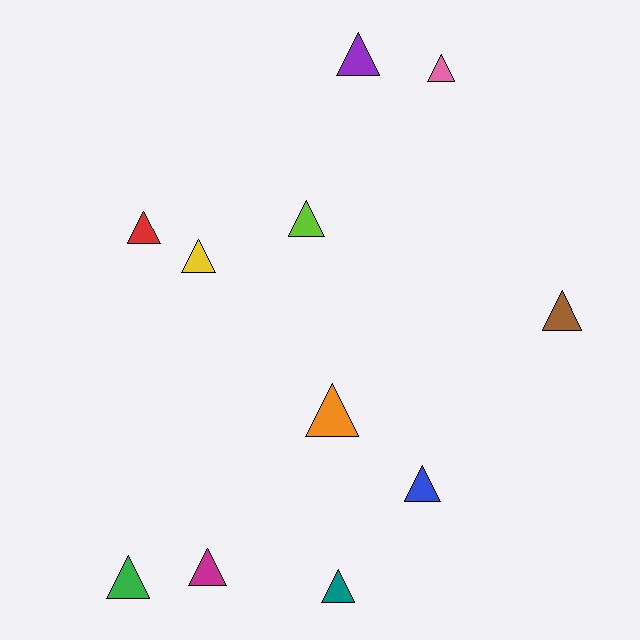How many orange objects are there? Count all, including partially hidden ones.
There is 1 orange object.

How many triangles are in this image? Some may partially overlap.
There are 11 triangles.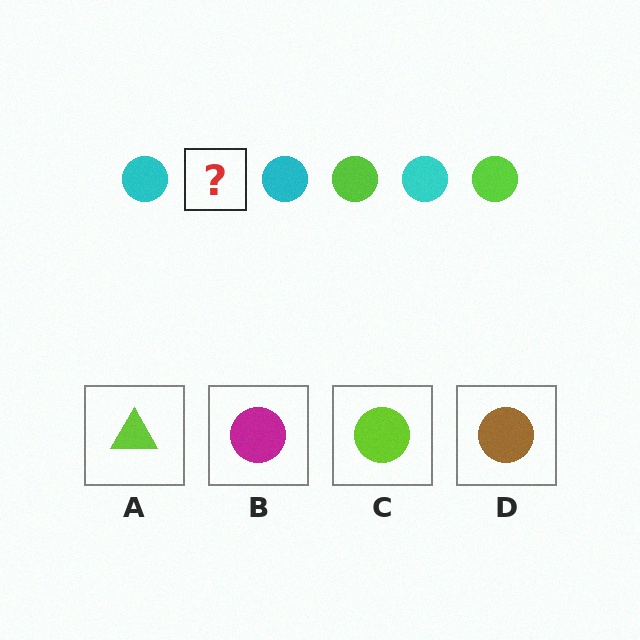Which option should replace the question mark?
Option C.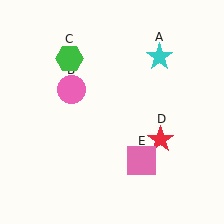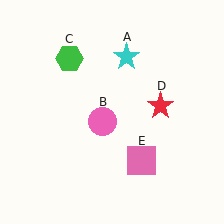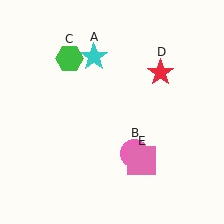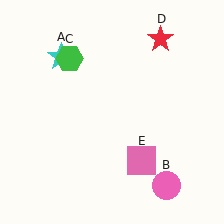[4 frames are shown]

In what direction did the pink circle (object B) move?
The pink circle (object B) moved down and to the right.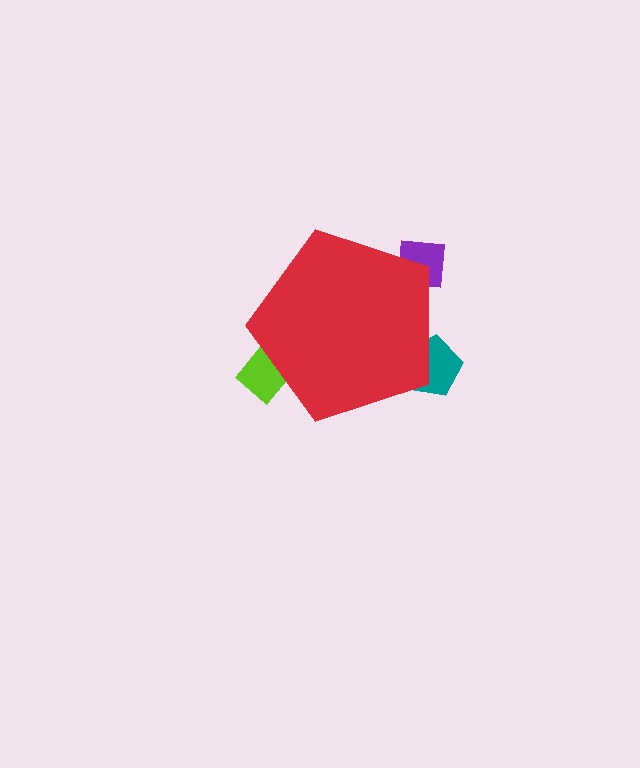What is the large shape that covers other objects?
A red pentagon.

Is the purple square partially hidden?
Yes, the purple square is partially hidden behind the red pentagon.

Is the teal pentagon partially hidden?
Yes, the teal pentagon is partially hidden behind the red pentagon.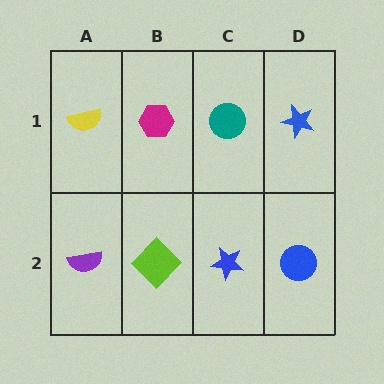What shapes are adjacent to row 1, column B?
A lime diamond (row 2, column B), a yellow semicircle (row 1, column A), a teal circle (row 1, column C).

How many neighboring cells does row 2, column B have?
3.